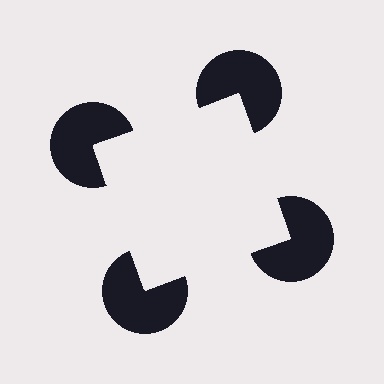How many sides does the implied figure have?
4 sides.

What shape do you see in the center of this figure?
An illusory square — its edges are inferred from the aligned wedge cuts in the pac-man discs, not physically drawn.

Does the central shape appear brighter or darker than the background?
It typically appears slightly brighter than the background, even though no actual brightness change is drawn.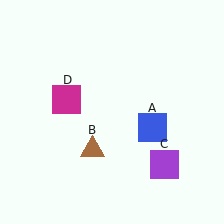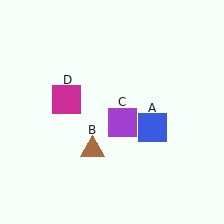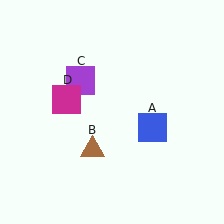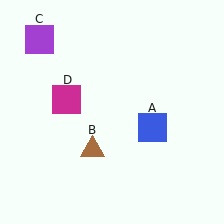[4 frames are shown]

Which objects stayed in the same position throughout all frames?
Blue square (object A) and brown triangle (object B) and magenta square (object D) remained stationary.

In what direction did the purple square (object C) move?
The purple square (object C) moved up and to the left.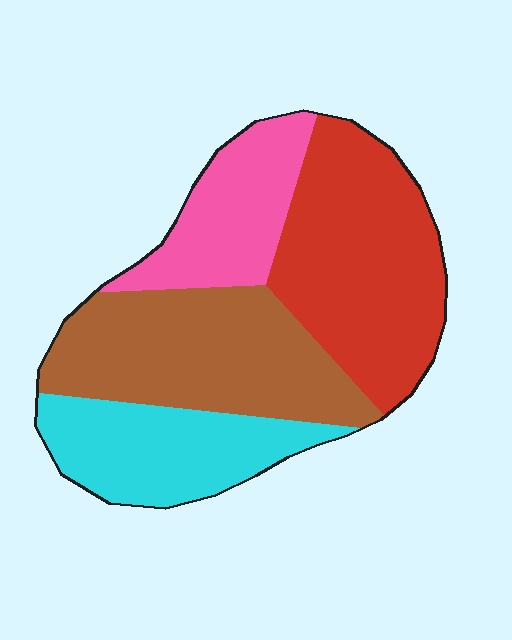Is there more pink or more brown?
Brown.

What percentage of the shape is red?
Red takes up about one third (1/3) of the shape.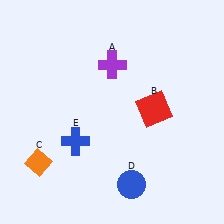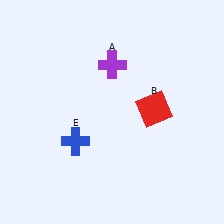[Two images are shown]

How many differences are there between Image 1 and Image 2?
There are 2 differences between the two images.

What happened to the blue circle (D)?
The blue circle (D) was removed in Image 2. It was in the bottom-right area of Image 1.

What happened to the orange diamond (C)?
The orange diamond (C) was removed in Image 2. It was in the bottom-left area of Image 1.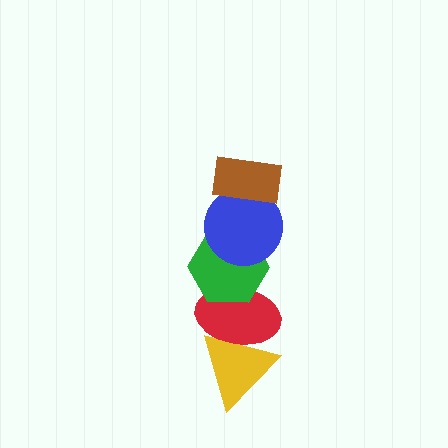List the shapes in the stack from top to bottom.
From top to bottom: the brown rectangle, the blue circle, the green hexagon, the red ellipse, the yellow triangle.